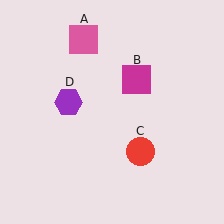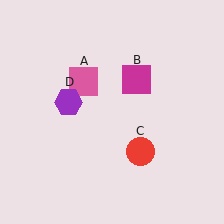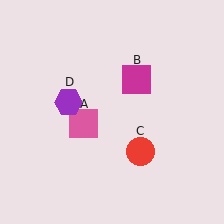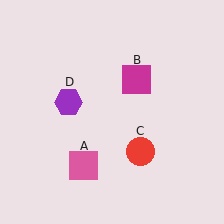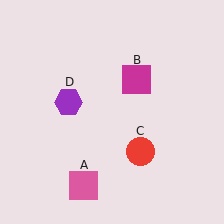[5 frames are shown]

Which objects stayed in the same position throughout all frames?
Magenta square (object B) and red circle (object C) and purple hexagon (object D) remained stationary.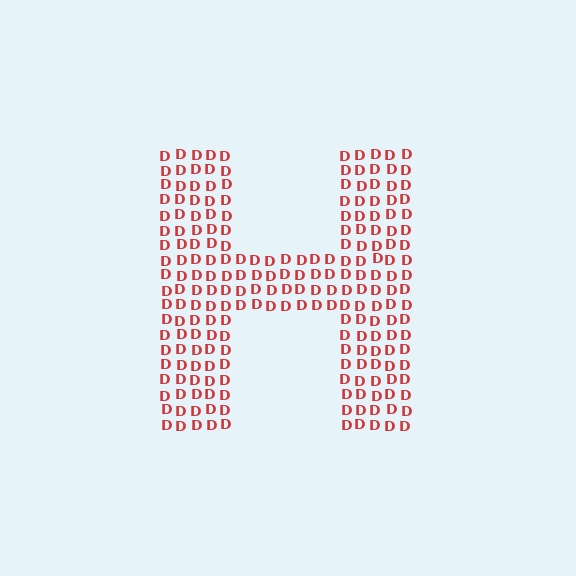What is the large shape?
The large shape is the letter H.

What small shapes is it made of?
It is made of small letter D's.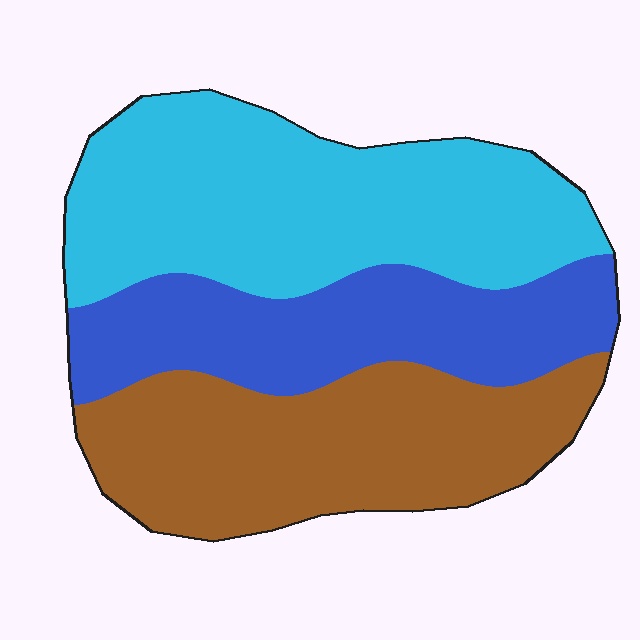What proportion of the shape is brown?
Brown takes up about one third (1/3) of the shape.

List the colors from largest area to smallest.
From largest to smallest: cyan, brown, blue.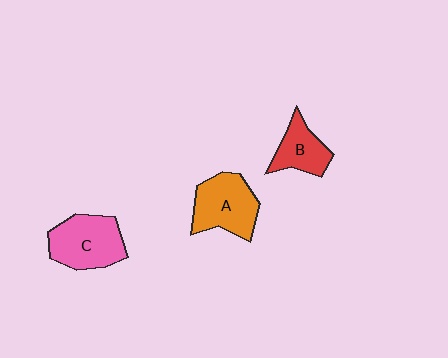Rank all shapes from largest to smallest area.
From largest to smallest: C (pink), A (orange), B (red).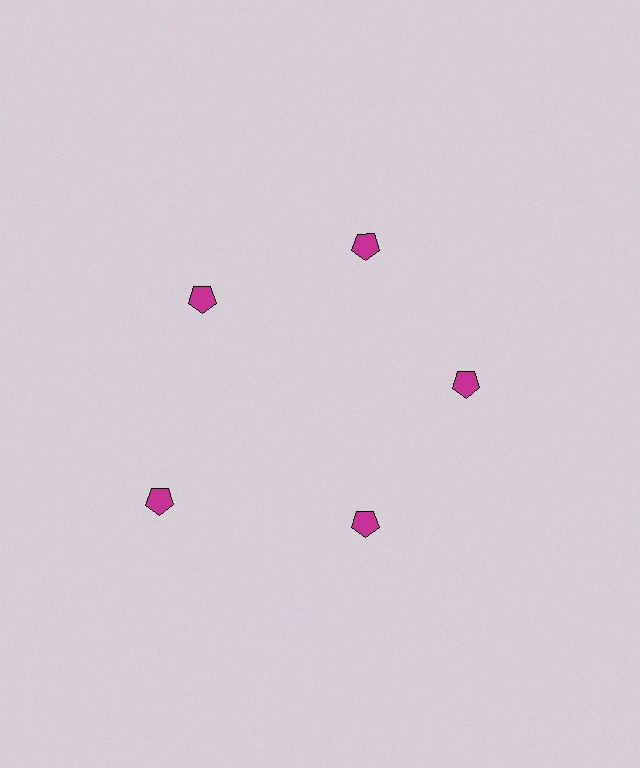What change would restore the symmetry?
The symmetry would be restored by moving it inward, back onto the ring so that all 5 pentagons sit at equal angles and equal distance from the center.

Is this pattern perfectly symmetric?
No. The 5 magenta pentagons are arranged in a ring, but one element near the 8 o'clock position is pushed outward from the center, breaking the 5-fold rotational symmetry.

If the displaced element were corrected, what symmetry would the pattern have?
It would have 5-fold rotational symmetry — the pattern would map onto itself every 72 degrees.